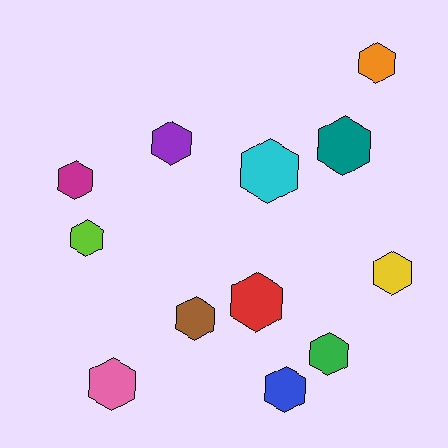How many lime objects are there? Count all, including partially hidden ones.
There is 1 lime object.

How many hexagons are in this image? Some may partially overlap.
There are 12 hexagons.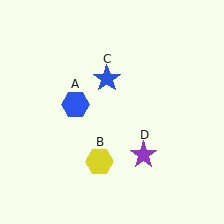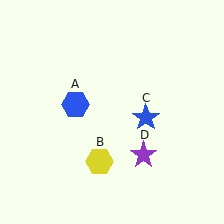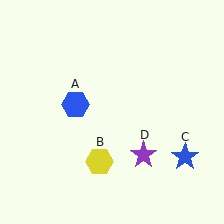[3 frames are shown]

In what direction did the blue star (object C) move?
The blue star (object C) moved down and to the right.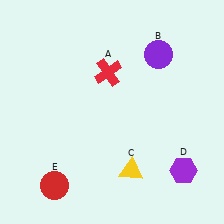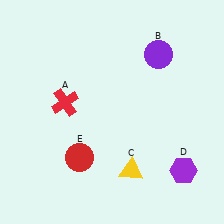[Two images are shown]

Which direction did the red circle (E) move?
The red circle (E) moved up.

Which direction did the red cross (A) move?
The red cross (A) moved left.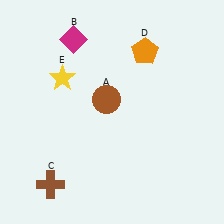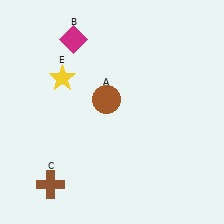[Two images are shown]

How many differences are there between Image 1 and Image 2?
There is 1 difference between the two images.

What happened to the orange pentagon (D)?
The orange pentagon (D) was removed in Image 2. It was in the top-right area of Image 1.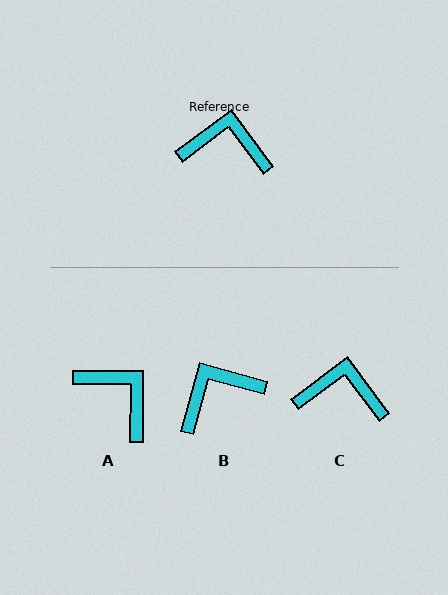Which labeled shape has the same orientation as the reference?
C.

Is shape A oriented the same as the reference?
No, it is off by about 37 degrees.